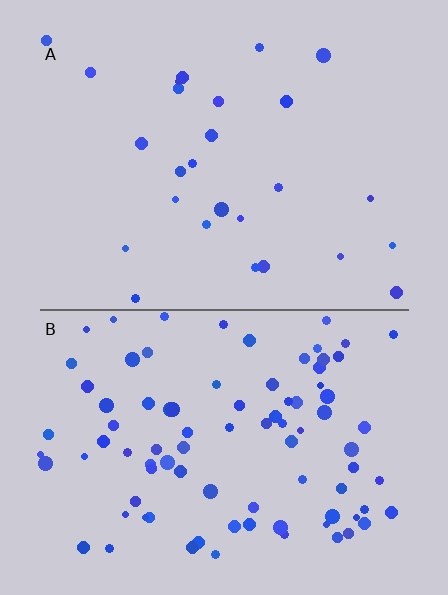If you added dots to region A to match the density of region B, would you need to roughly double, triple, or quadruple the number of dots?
Approximately triple.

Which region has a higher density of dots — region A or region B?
B (the bottom).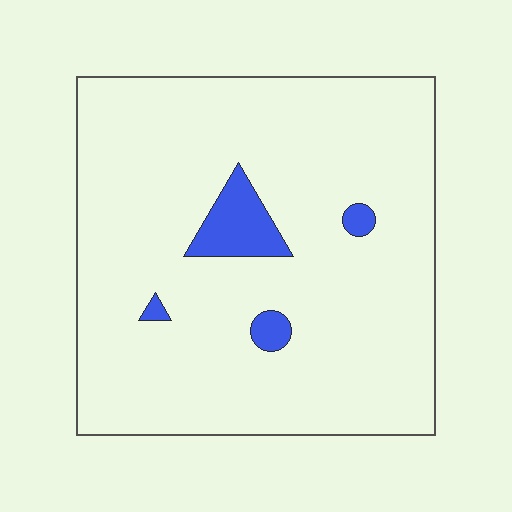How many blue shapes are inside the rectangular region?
4.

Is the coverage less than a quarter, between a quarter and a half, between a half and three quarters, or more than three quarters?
Less than a quarter.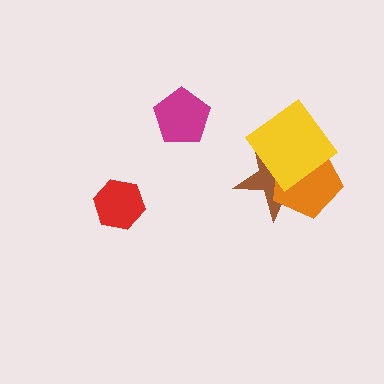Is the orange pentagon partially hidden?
Yes, it is partially covered by another shape.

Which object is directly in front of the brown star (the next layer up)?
The orange pentagon is directly in front of the brown star.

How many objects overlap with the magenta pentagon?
0 objects overlap with the magenta pentagon.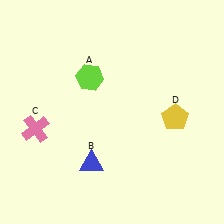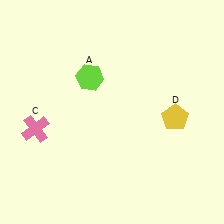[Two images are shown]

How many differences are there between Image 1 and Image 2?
There is 1 difference between the two images.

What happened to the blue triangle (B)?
The blue triangle (B) was removed in Image 2. It was in the bottom-left area of Image 1.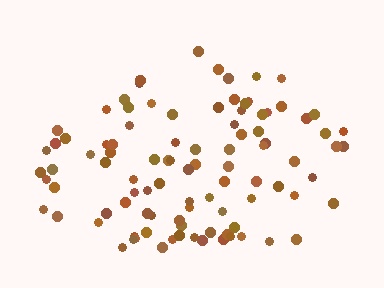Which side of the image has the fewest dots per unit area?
The top.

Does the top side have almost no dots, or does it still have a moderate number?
Still a moderate number, just noticeably fewer than the bottom.